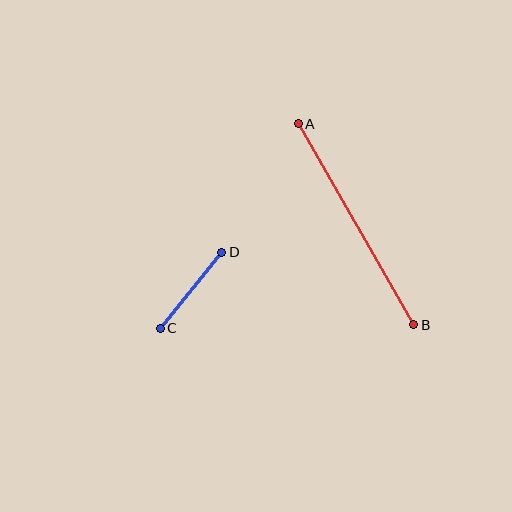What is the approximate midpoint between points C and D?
The midpoint is at approximately (191, 290) pixels.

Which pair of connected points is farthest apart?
Points A and B are farthest apart.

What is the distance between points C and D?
The distance is approximately 98 pixels.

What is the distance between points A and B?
The distance is approximately 232 pixels.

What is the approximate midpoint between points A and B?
The midpoint is at approximately (356, 224) pixels.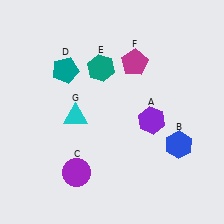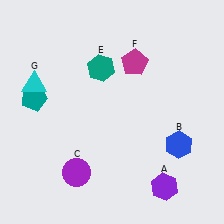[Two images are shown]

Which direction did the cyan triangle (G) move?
The cyan triangle (G) moved left.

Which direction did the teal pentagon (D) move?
The teal pentagon (D) moved left.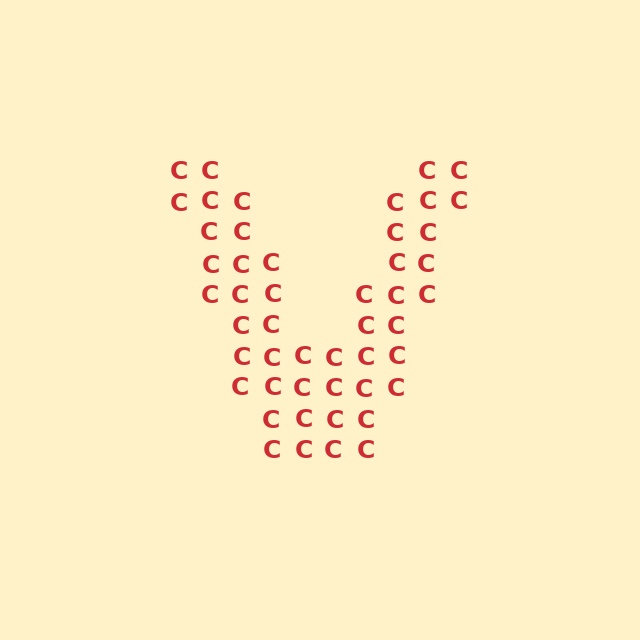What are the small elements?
The small elements are letter C's.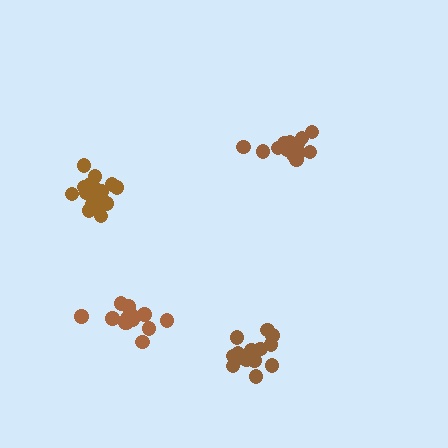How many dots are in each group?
Group 1: 14 dots, Group 2: 18 dots, Group 3: 14 dots, Group 4: 16 dots (62 total).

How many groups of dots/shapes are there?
There are 4 groups.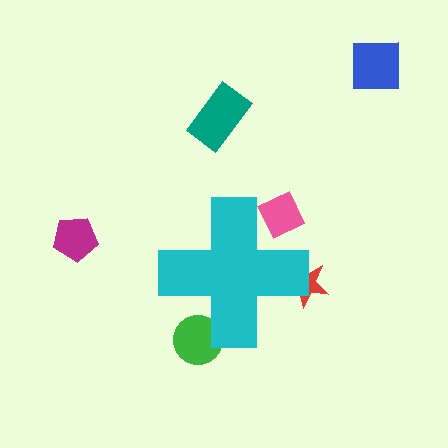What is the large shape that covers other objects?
A cyan cross.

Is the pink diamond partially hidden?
Yes, the pink diamond is partially hidden behind the cyan cross.